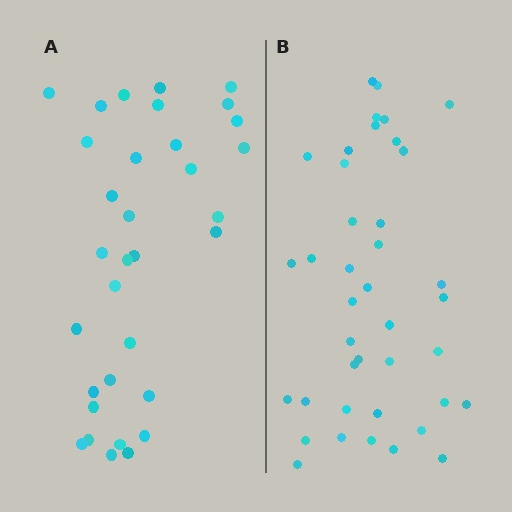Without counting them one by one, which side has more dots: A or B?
Region B (the right region) has more dots.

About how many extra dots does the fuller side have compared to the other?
Region B has roughly 8 or so more dots than region A.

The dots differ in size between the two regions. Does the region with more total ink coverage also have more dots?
No. Region A has more total ink coverage because its dots are larger, but region B actually contains more individual dots. Total area can be misleading — the number of items is what matters here.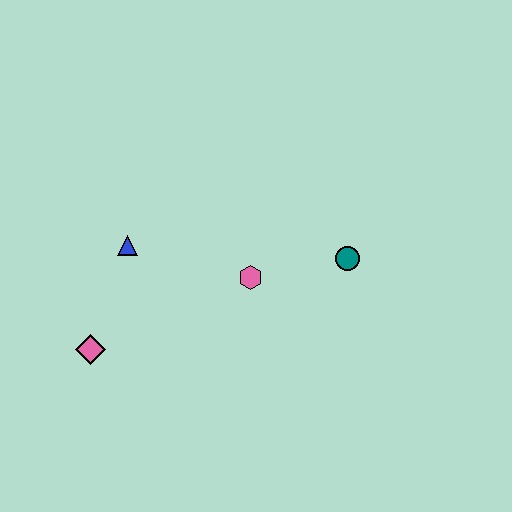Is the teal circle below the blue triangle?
Yes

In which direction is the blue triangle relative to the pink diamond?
The blue triangle is above the pink diamond.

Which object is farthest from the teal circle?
The pink diamond is farthest from the teal circle.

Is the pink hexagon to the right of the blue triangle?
Yes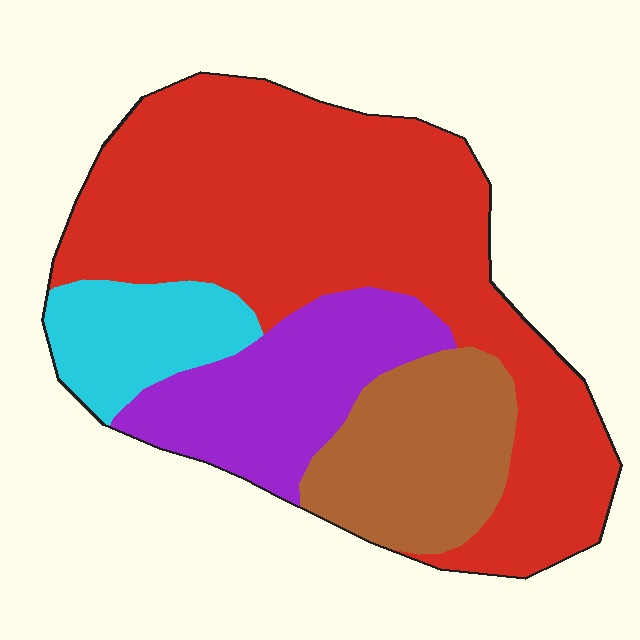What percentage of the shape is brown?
Brown covers 17% of the shape.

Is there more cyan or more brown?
Brown.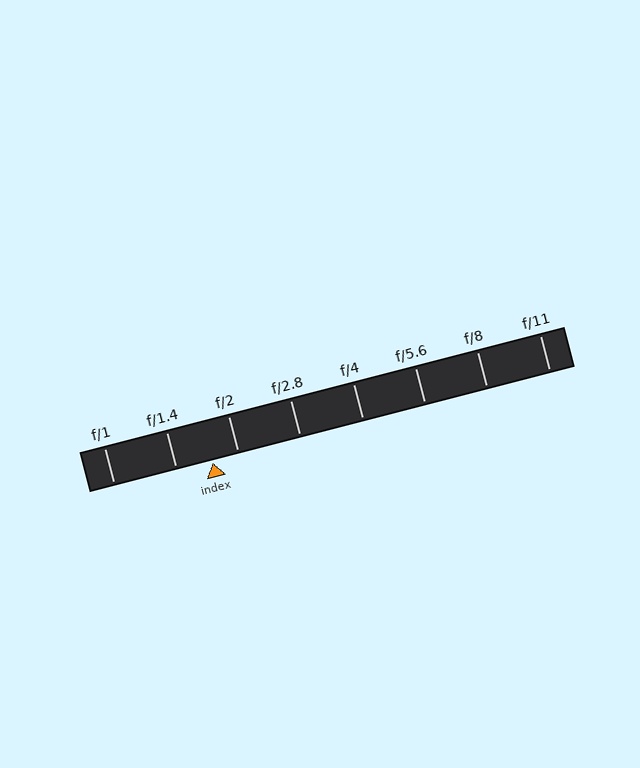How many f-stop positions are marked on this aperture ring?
There are 8 f-stop positions marked.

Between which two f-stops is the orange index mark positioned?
The index mark is between f/1.4 and f/2.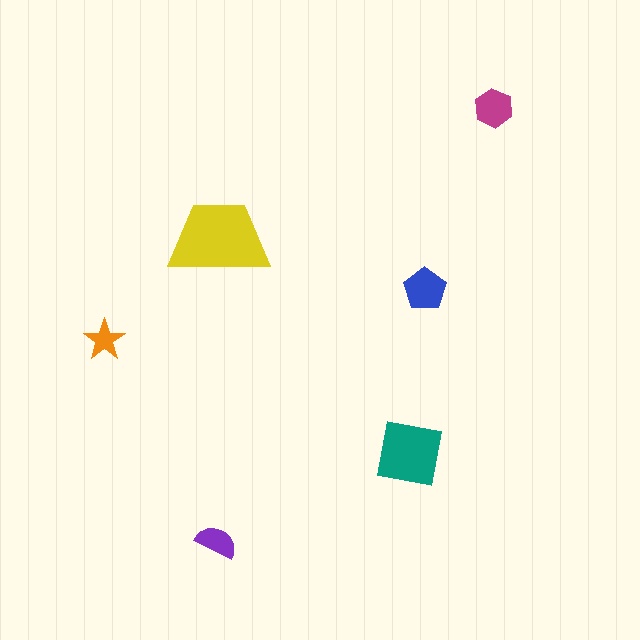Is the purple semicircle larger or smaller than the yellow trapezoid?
Smaller.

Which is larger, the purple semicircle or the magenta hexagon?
The magenta hexagon.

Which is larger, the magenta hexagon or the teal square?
The teal square.